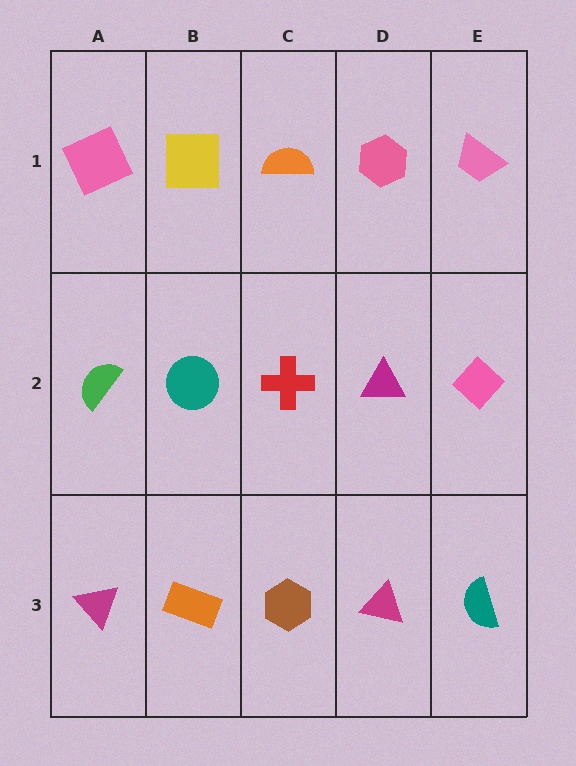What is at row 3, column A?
A magenta triangle.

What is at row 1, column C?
An orange semicircle.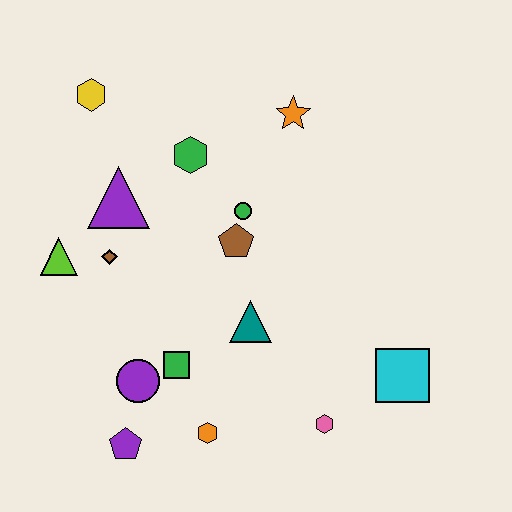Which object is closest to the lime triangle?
The brown diamond is closest to the lime triangle.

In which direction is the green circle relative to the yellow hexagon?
The green circle is to the right of the yellow hexagon.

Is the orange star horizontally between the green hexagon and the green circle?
No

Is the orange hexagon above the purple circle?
No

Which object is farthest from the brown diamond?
The cyan square is farthest from the brown diamond.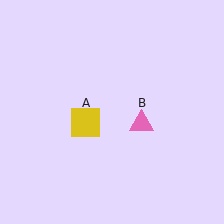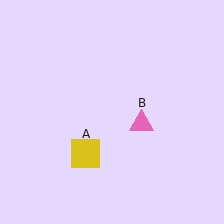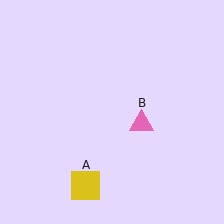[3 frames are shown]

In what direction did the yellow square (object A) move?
The yellow square (object A) moved down.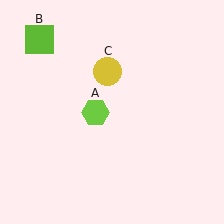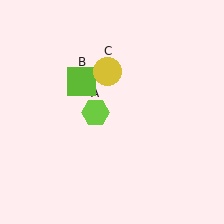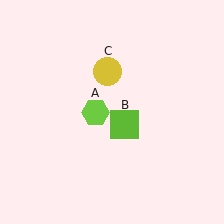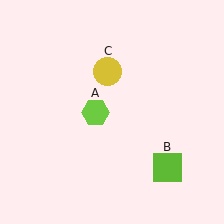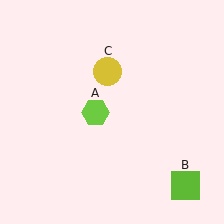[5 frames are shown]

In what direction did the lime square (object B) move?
The lime square (object B) moved down and to the right.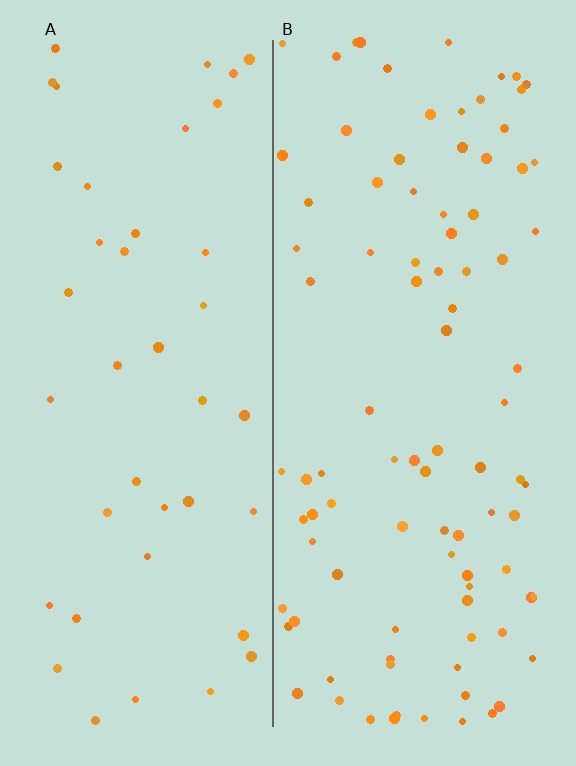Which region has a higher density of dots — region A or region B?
B (the right).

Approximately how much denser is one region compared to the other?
Approximately 2.2× — region B over region A.